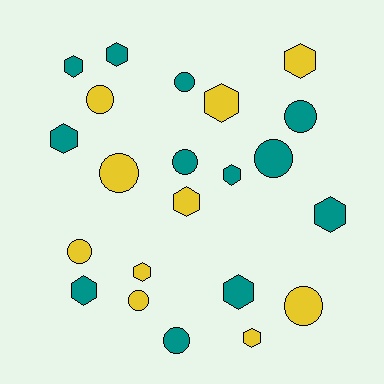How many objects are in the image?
There are 22 objects.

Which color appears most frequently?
Teal, with 12 objects.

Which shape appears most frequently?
Hexagon, with 12 objects.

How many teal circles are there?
There are 5 teal circles.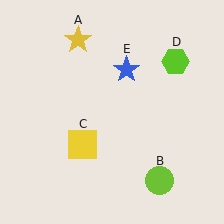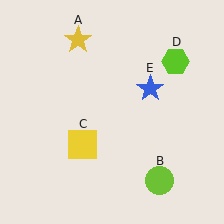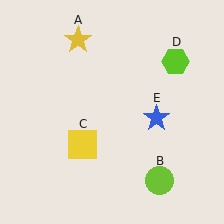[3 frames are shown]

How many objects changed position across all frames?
1 object changed position: blue star (object E).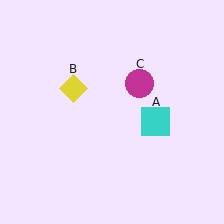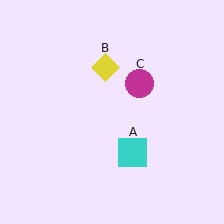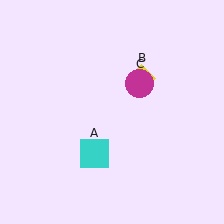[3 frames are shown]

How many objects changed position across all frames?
2 objects changed position: cyan square (object A), yellow diamond (object B).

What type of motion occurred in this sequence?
The cyan square (object A), yellow diamond (object B) rotated clockwise around the center of the scene.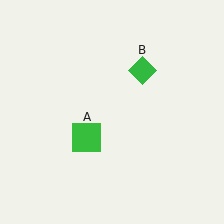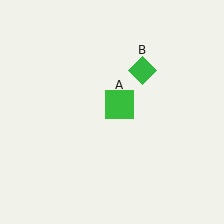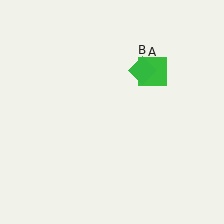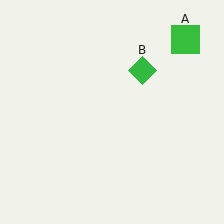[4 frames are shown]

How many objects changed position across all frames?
1 object changed position: green square (object A).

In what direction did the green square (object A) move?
The green square (object A) moved up and to the right.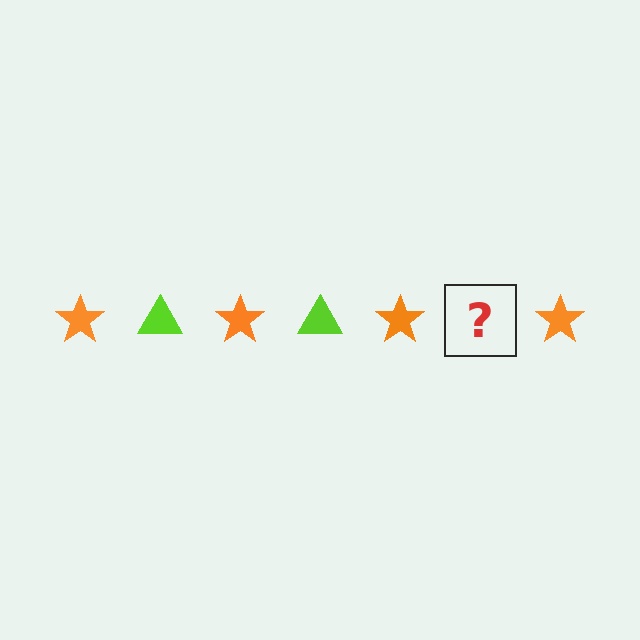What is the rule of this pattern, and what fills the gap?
The rule is that the pattern alternates between orange star and lime triangle. The gap should be filled with a lime triangle.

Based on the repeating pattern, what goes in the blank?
The blank should be a lime triangle.